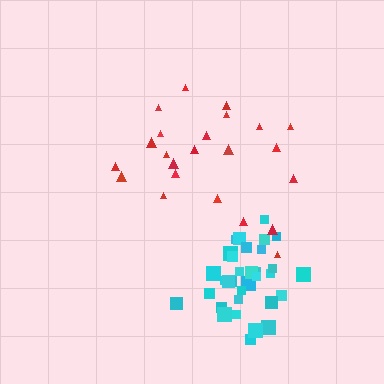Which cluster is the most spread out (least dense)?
Red.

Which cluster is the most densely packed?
Cyan.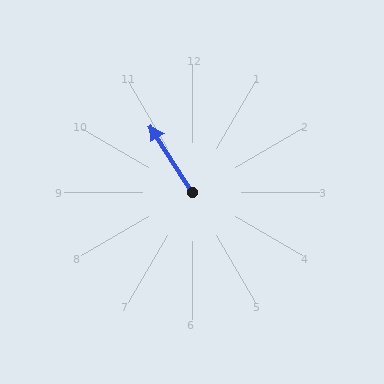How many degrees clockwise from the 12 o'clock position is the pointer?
Approximately 328 degrees.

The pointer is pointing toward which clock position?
Roughly 11 o'clock.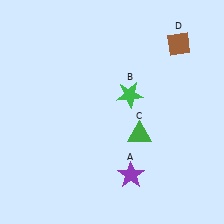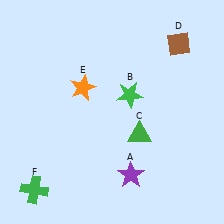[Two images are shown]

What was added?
An orange star (E), a green cross (F) were added in Image 2.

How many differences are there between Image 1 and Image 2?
There are 2 differences between the two images.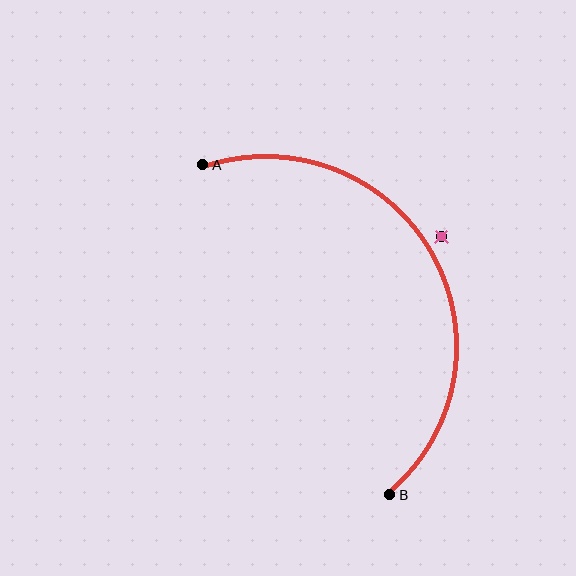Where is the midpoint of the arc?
The arc midpoint is the point on the curve farthest from the straight line joining A and B. It sits to the right of that line.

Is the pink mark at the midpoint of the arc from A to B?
No — the pink mark does not lie on the arc at all. It sits slightly outside the curve.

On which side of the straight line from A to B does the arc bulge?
The arc bulges to the right of the straight line connecting A and B.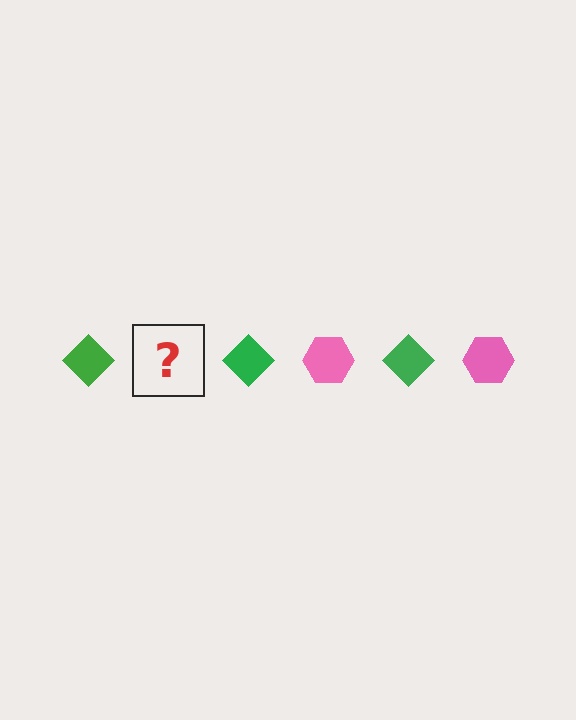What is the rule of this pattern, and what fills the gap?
The rule is that the pattern alternates between green diamond and pink hexagon. The gap should be filled with a pink hexagon.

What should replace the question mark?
The question mark should be replaced with a pink hexagon.